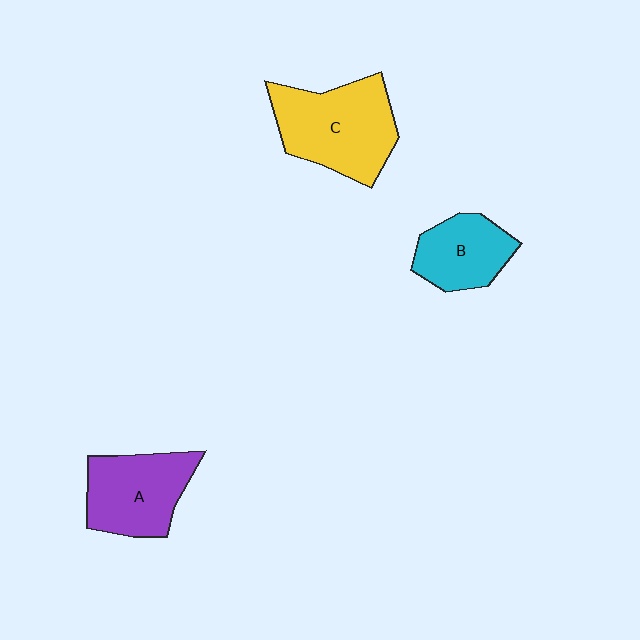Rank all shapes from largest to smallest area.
From largest to smallest: C (yellow), A (purple), B (cyan).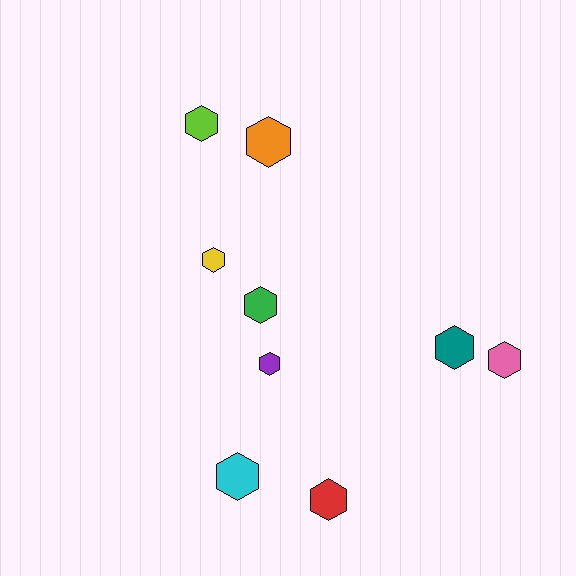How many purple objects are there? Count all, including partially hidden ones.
There is 1 purple object.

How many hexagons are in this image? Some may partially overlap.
There are 9 hexagons.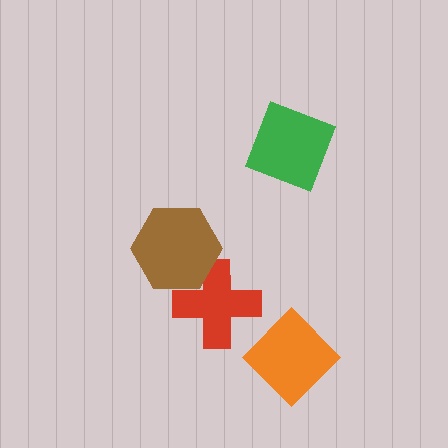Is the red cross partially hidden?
Yes, it is partially covered by another shape.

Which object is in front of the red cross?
The brown hexagon is in front of the red cross.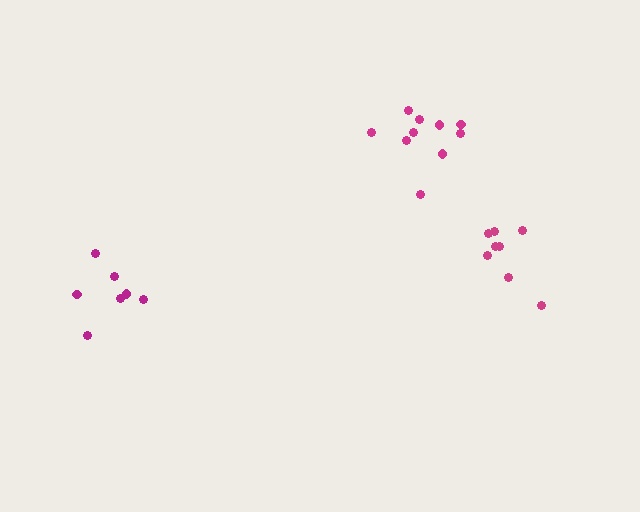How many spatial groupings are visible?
There are 3 spatial groupings.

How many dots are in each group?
Group 1: 10 dots, Group 2: 8 dots, Group 3: 7 dots (25 total).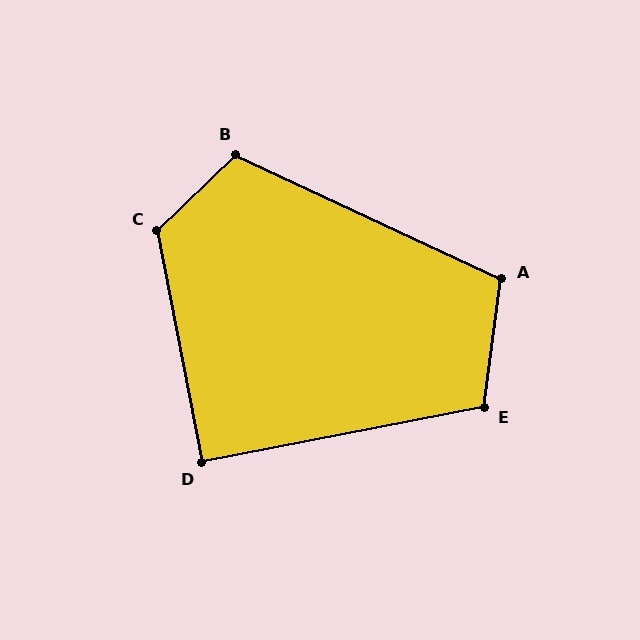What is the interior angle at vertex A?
Approximately 107 degrees (obtuse).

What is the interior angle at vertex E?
Approximately 109 degrees (obtuse).